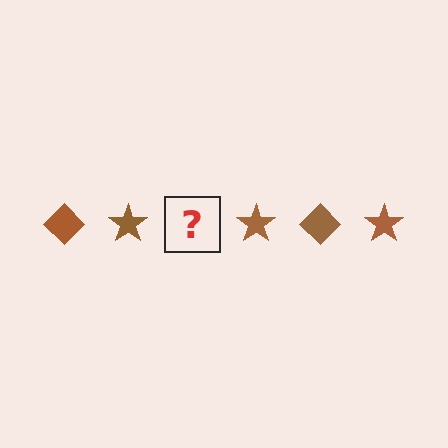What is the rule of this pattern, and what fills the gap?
The rule is that the pattern cycles through diamond, star shapes in brown. The gap should be filled with a brown diamond.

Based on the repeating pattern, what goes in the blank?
The blank should be a brown diamond.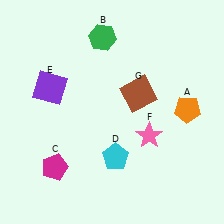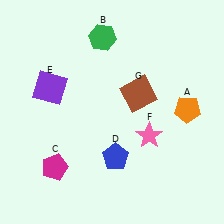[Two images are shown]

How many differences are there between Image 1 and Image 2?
There is 1 difference between the two images.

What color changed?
The pentagon (D) changed from cyan in Image 1 to blue in Image 2.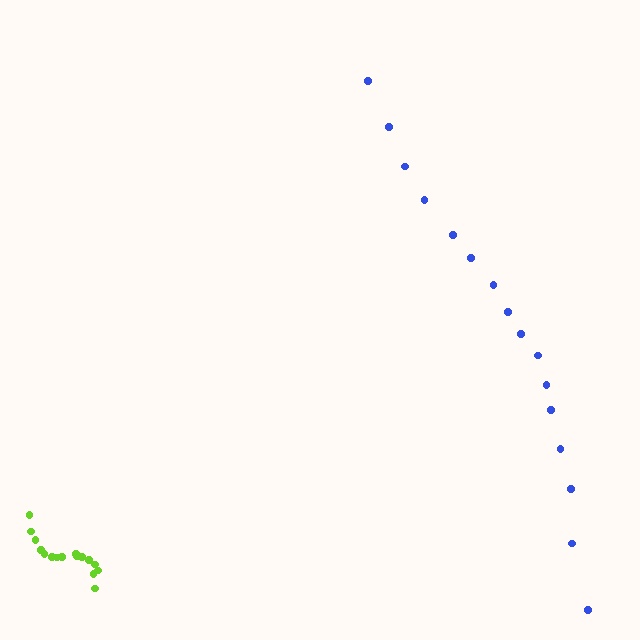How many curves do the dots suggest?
There are 2 distinct paths.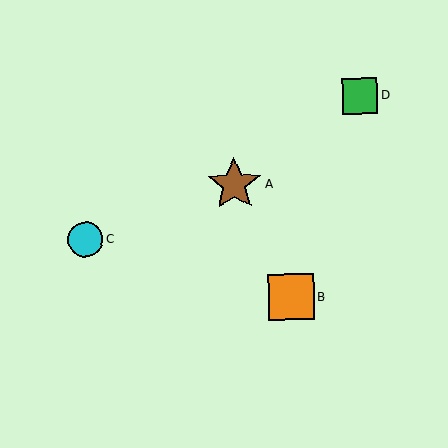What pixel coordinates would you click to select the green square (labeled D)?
Click at (360, 96) to select the green square D.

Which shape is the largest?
The brown star (labeled A) is the largest.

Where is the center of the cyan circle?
The center of the cyan circle is at (86, 240).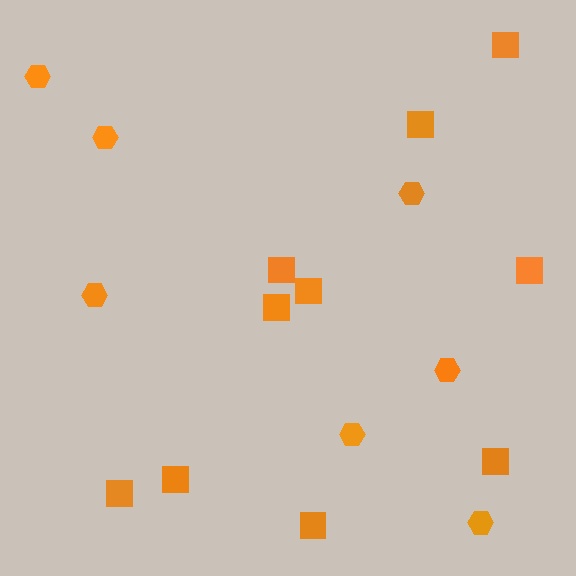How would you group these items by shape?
There are 2 groups: one group of squares (10) and one group of hexagons (7).